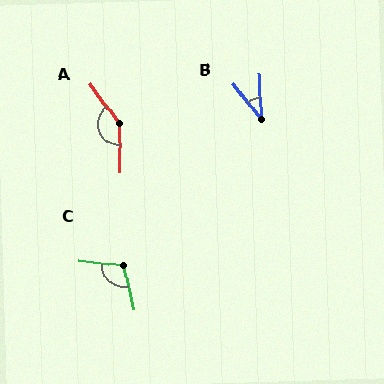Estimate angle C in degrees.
Approximately 109 degrees.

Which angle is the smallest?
B, at approximately 36 degrees.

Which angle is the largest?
A, at approximately 145 degrees.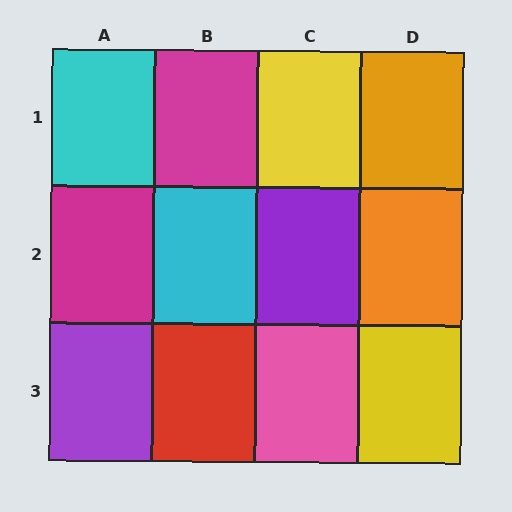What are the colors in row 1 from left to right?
Cyan, magenta, yellow, orange.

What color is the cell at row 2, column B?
Cyan.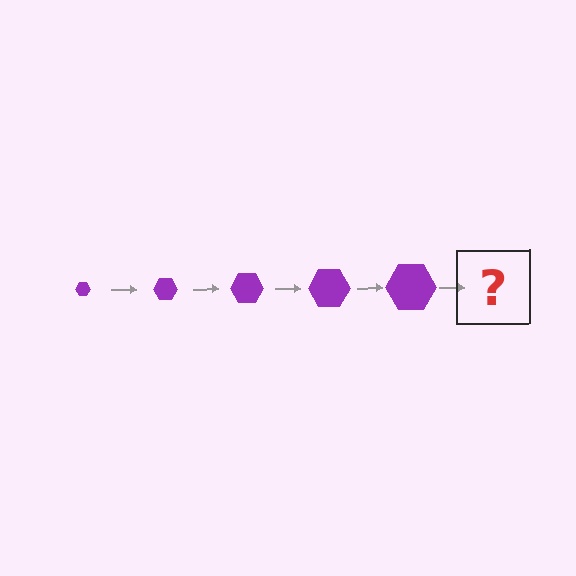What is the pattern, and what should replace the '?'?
The pattern is that the hexagon gets progressively larger each step. The '?' should be a purple hexagon, larger than the previous one.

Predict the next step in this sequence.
The next step is a purple hexagon, larger than the previous one.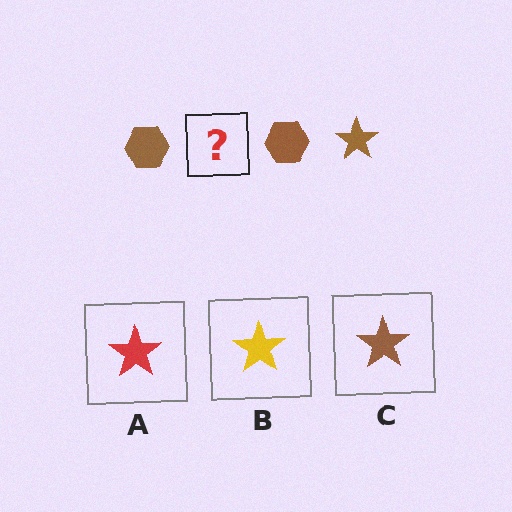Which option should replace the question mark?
Option C.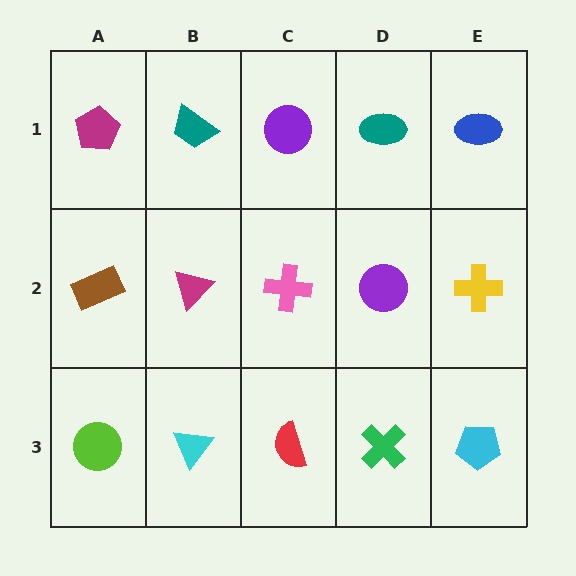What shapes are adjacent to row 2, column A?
A magenta pentagon (row 1, column A), a lime circle (row 3, column A), a magenta triangle (row 2, column B).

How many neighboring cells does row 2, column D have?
4.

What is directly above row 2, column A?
A magenta pentagon.